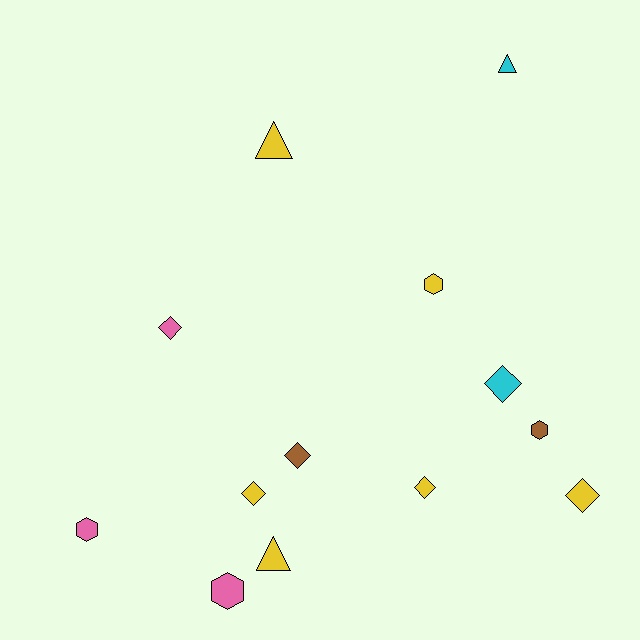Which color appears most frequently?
Yellow, with 6 objects.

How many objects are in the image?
There are 13 objects.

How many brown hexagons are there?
There is 1 brown hexagon.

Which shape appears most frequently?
Diamond, with 6 objects.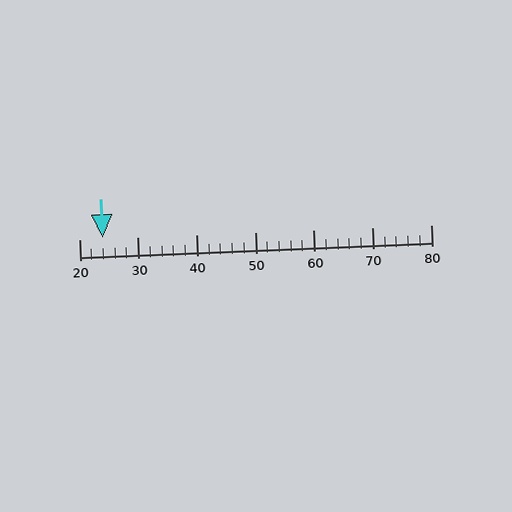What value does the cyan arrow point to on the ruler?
The cyan arrow points to approximately 24.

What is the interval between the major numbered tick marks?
The major tick marks are spaced 10 units apart.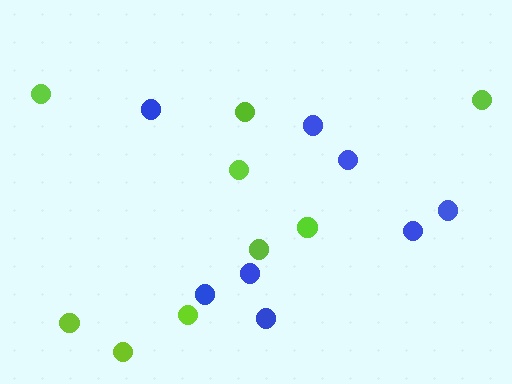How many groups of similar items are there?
There are 2 groups: one group of lime circles (9) and one group of blue circles (8).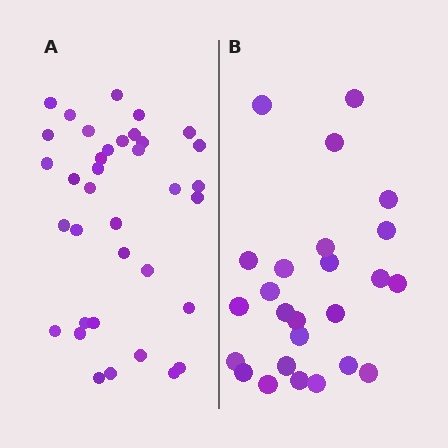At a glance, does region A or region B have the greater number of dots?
Region A (the left region) has more dots.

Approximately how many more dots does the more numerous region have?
Region A has roughly 12 or so more dots than region B.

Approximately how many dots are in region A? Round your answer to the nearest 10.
About 40 dots. (The exact count is 36, which rounds to 40.)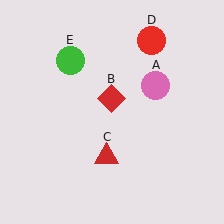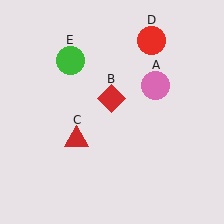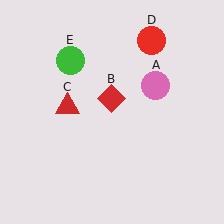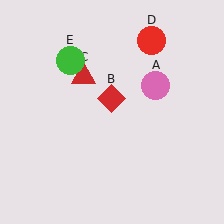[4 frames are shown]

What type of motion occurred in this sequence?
The red triangle (object C) rotated clockwise around the center of the scene.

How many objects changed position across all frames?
1 object changed position: red triangle (object C).